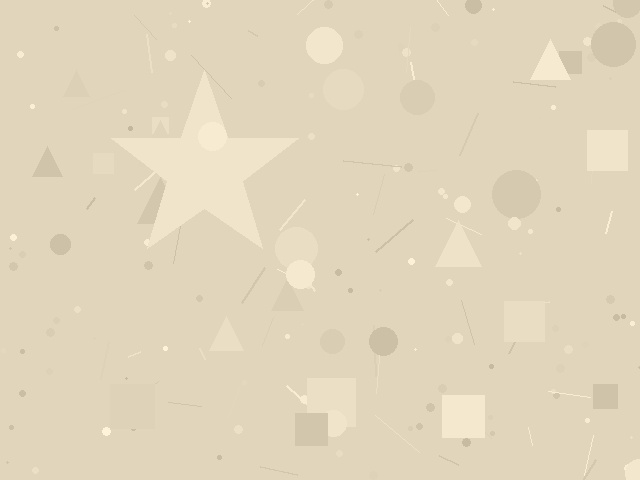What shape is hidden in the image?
A star is hidden in the image.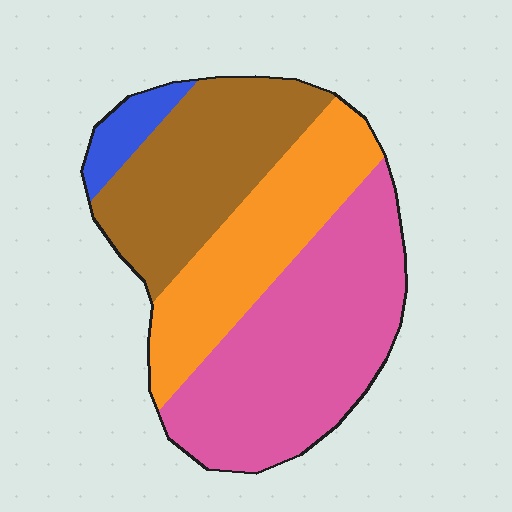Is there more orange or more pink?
Pink.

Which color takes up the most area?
Pink, at roughly 40%.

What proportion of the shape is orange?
Orange takes up about one quarter (1/4) of the shape.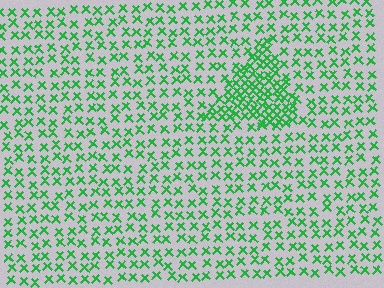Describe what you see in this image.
The image contains small green elements arranged at two different densities. A triangle-shaped region is visible where the elements are more densely packed than the surrounding area.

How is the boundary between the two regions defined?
The boundary is defined by a change in element density (approximately 2.3x ratio). All elements are the same color, size, and shape.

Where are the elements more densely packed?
The elements are more densely packed inside the triangle boundary.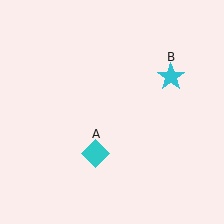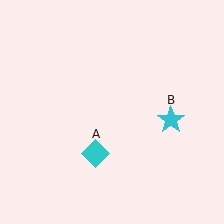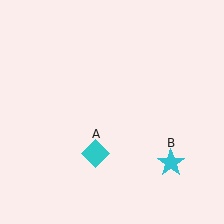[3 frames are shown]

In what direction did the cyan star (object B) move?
The cyan star (object B) moved down.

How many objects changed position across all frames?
1 object changed position: cyan star (object B).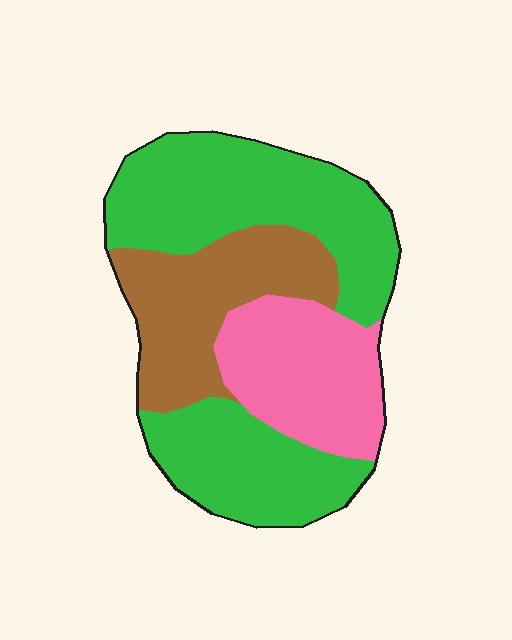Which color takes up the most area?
Green, at roughly 55%.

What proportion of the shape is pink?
Pink covers about 25% of the shape.